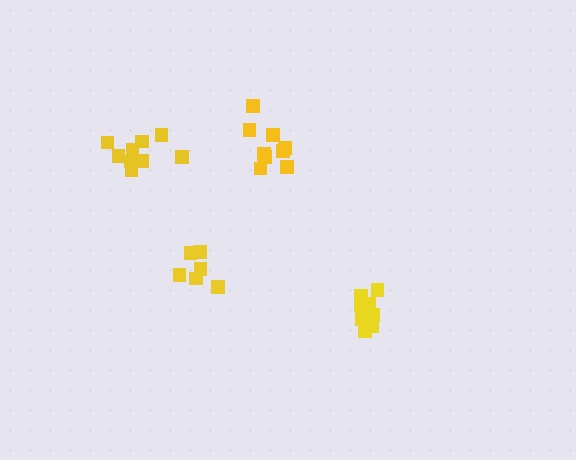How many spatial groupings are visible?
There are 4 spatial groupings.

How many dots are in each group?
Group 1: 11 dots, Group 2: 9 dots, Group 3: 6 dots, Group 4: 9 dots (35 total).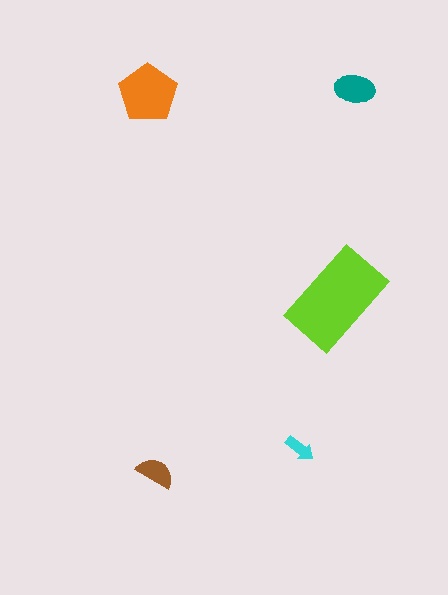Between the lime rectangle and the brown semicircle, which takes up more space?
The lime rectangle.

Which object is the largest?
The lime rectangle.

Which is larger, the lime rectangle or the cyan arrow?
The lime rectangle.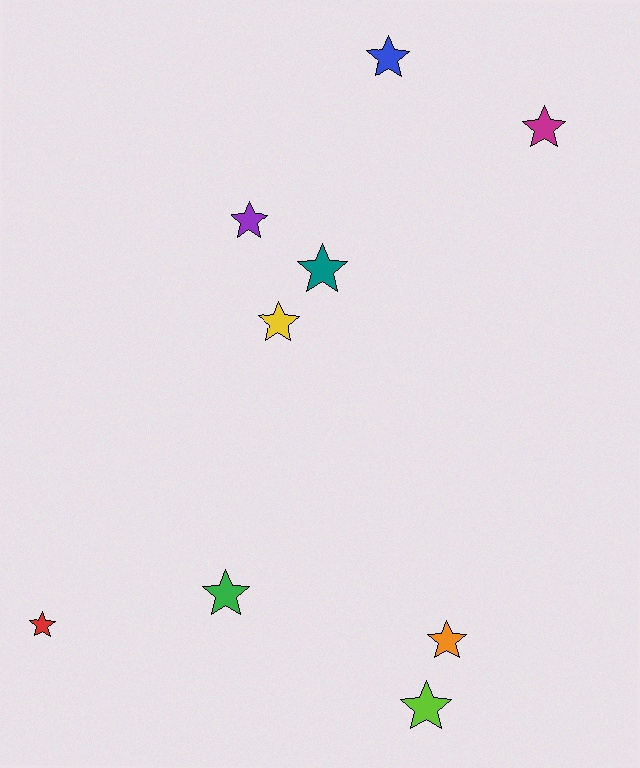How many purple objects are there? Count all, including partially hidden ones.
There is 1 purple object.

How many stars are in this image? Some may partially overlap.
There are 9 stars.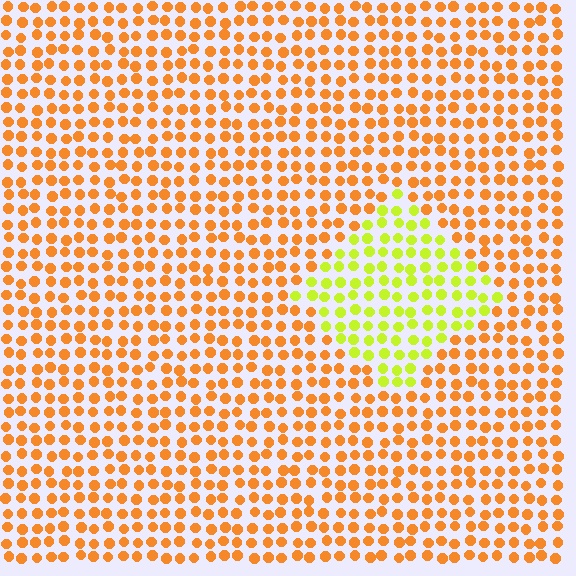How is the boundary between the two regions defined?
The boundary is defined purely by a slight shift in hue (about 47 degrees). Spacing, size, and orientation are identical on both sides.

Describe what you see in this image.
The image is filled with small orange elements in a uniform arrangement. A diamond-shaped region is visible where the elements are tinted to a slightly different hue, forming a subtle color boundary.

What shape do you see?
I see a diamond.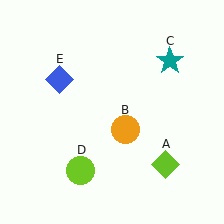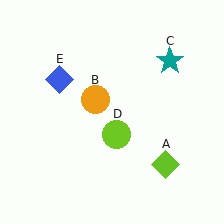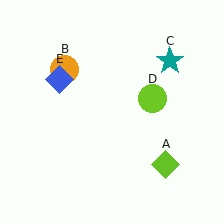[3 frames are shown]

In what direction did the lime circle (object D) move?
The lime circle (object D) moved up and to the right.